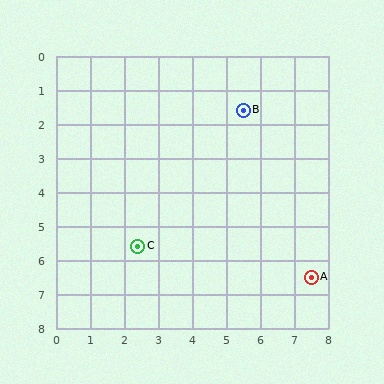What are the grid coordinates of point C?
Point C is at approximately (2.4, 5.6).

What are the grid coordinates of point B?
Point B is at approximately (5.5, 1.6).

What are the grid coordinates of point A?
Point A is at approximately (7.5, 6.5).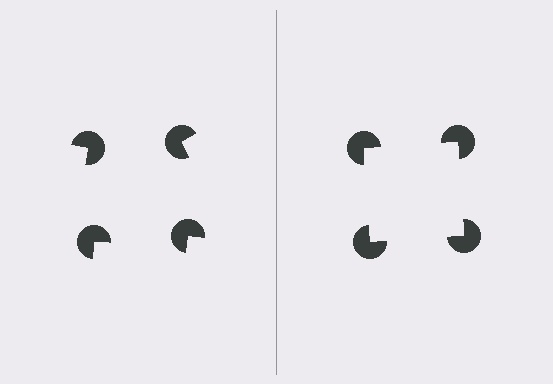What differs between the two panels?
The pac-man discs are positioned identically on both sides; only the wedge orientations differ. On the right they align to a square; on the left they are misaligned.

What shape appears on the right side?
An illusory square.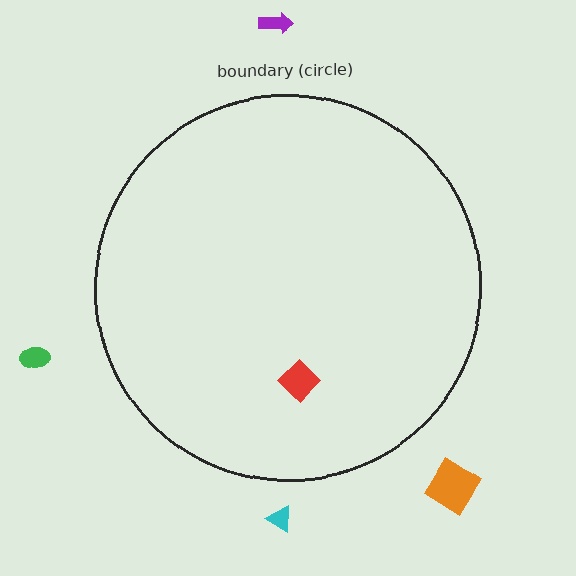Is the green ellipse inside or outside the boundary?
Outside.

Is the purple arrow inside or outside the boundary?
Outside.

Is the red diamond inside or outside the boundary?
Inside.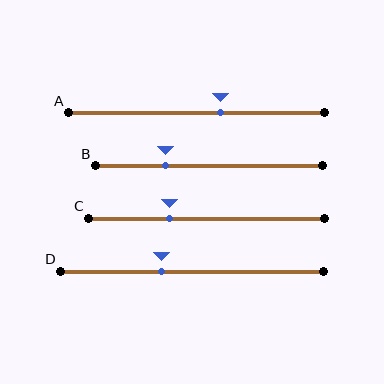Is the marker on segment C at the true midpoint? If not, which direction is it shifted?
No, the marker on segment C is shifted to the left by about 16% of the segment length.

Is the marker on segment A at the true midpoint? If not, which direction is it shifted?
No, the marker on segment A is shifted to the right by about 10% of the segment length.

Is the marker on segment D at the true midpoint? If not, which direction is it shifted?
No, the marker on segment D is shifted to the left by about 11% of the segment length.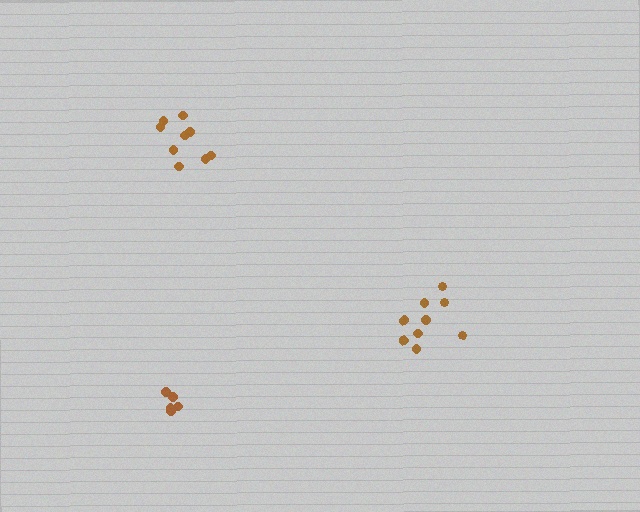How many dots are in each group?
Group 1: 9 dots, Group 2: 5 dots, Group 3: 9 dots (23 total).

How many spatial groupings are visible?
There are 3 spatial groupings.